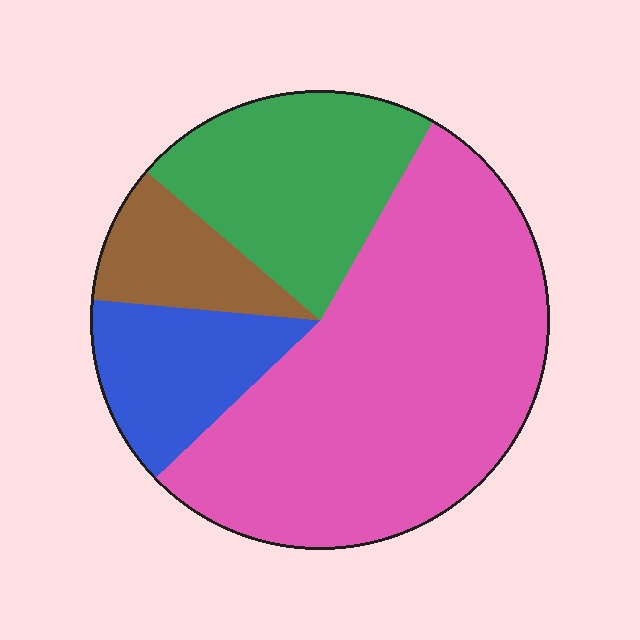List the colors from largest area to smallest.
From largest to smallest: pink, green, blue, brown.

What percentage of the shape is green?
Green takes up about one fifth (1/5) of the shape.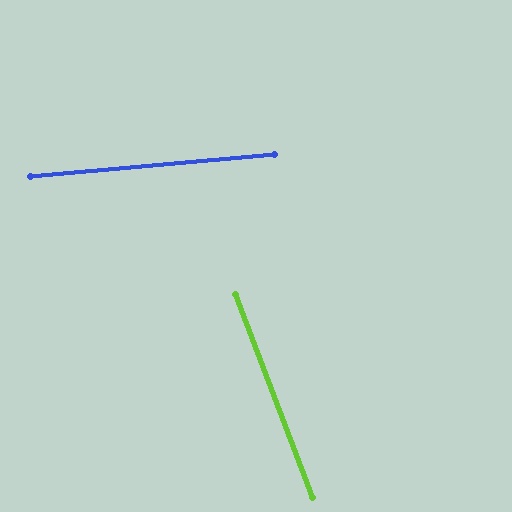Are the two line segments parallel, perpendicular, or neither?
Neither parallel nor perpendicular — they differ by about 74°.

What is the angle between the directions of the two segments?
Approximately 74 degrees.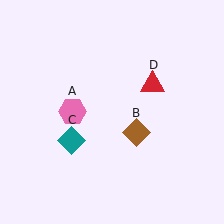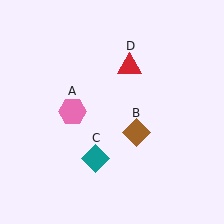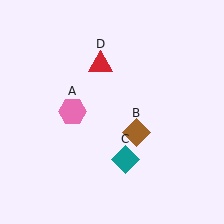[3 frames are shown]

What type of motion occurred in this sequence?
The teal diamond (object C), red triangle (object D) rotated counterclockwise around the center of the scene.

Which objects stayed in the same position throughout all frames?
Pink hexagon (object A) and brown diamond (object B) remained stationary.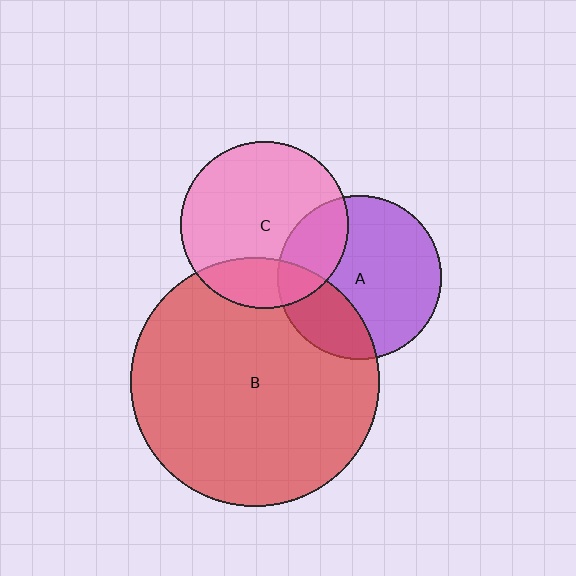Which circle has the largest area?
Circle B (red).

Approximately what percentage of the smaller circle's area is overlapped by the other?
Approximately 25%.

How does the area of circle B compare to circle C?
Approximately 2.2 times.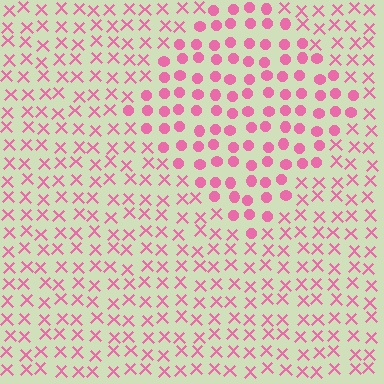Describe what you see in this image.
The image is filled with small pink elements arranged in a uniform grid. A diamond-shaped region contains circles, while the surrounding area contains X marks. The boundary is defined purely by the change in element shape.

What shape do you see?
I see a diamond.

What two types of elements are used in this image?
The image uses circles inside the diamond region and X marks outside it.